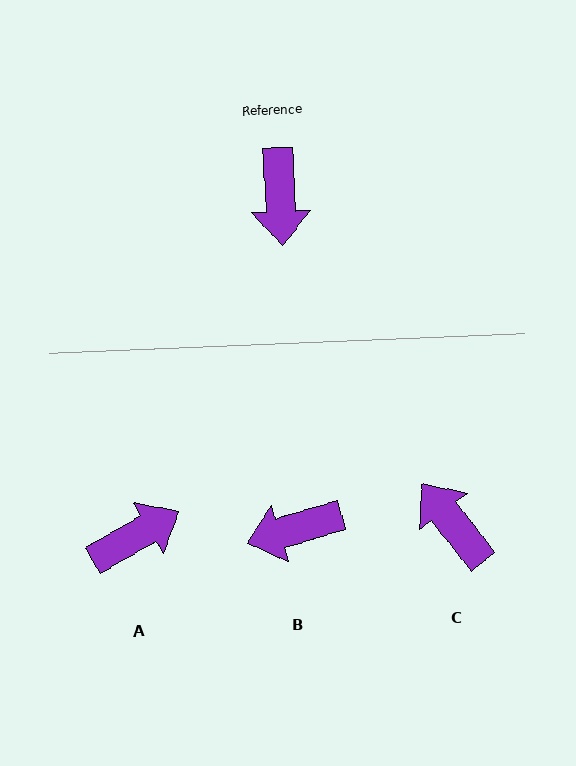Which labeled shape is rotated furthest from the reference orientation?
C, about 145 degrees away.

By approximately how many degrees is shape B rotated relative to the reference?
Approximately 76 degrees clockwise.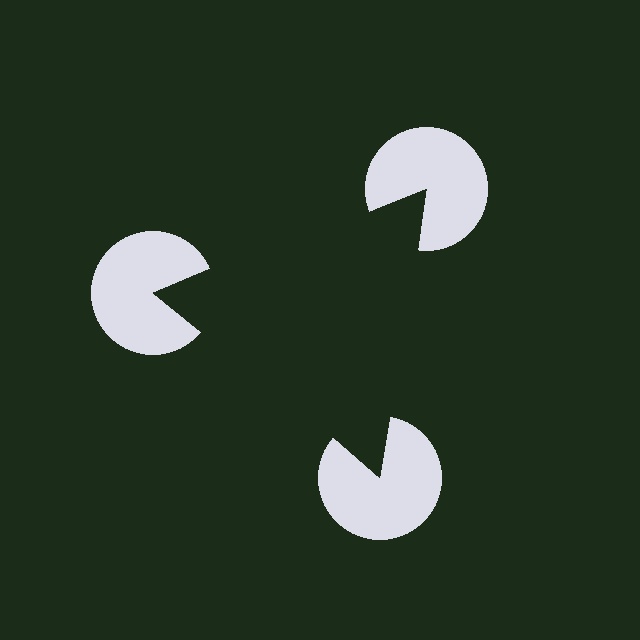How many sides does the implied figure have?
3 sides.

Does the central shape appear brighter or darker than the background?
It typically appears slightly darker than the background, even though no actual brightness change is drawn.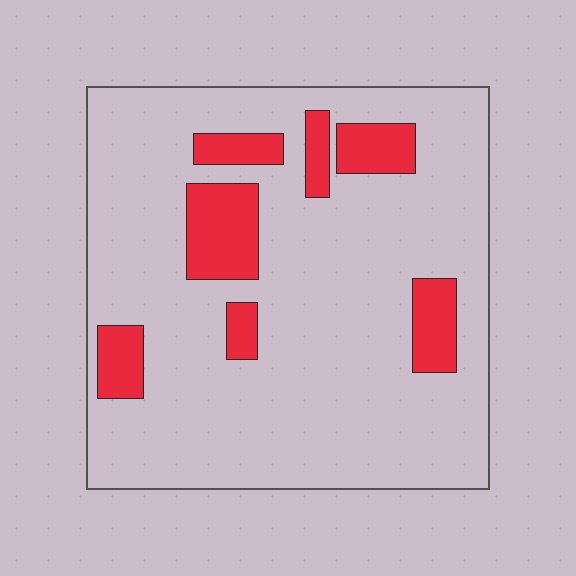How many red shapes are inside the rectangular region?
7.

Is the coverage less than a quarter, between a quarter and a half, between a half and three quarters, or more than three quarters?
Less than a quarter.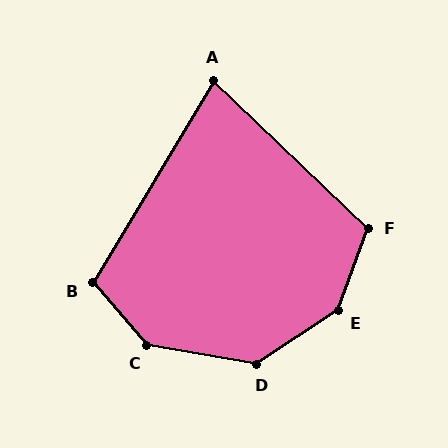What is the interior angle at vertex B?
Approximately 108 degrees (obtuse).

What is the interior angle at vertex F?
Approximately 114 degrees (obtuse).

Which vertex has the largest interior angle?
E, at approximately 142 degrees.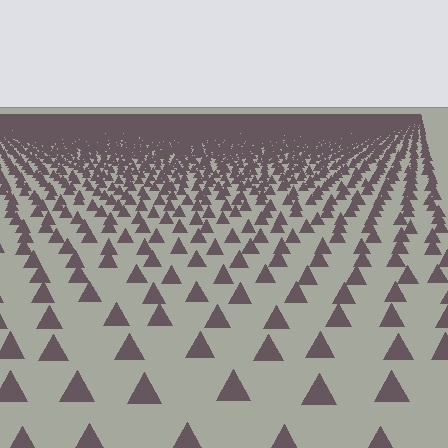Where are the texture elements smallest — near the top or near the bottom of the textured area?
Near the top.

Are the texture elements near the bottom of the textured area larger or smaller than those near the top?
Larger. Near the bottom, elements are closer to the viewer and appear at a bigger on-screen size.